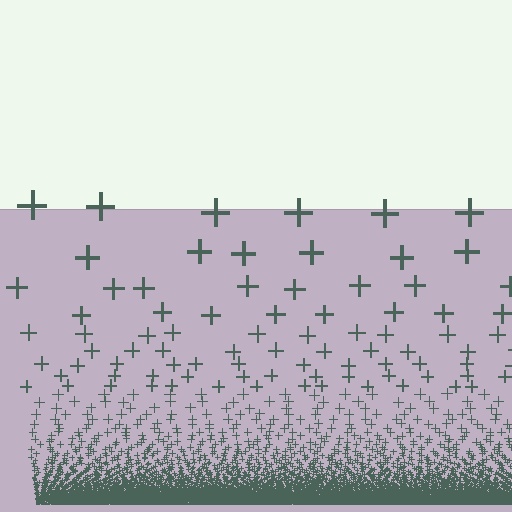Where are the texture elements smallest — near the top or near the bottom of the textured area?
Near the bottom.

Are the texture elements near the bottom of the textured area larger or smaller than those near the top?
Smaller. The gradient is inverted — elements near the bottom are smaller and denser.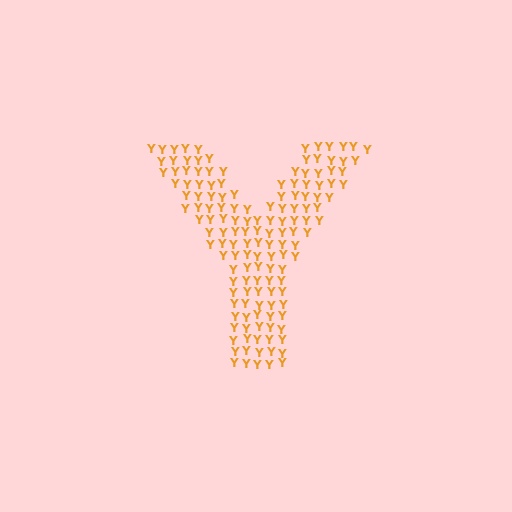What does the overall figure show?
The overall figure shows the letter Y.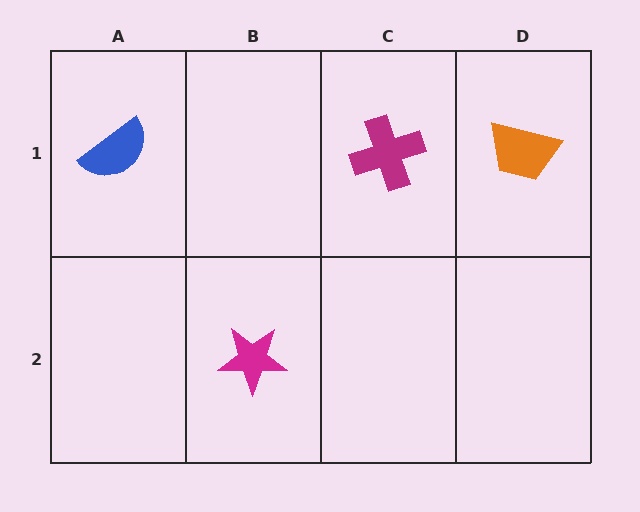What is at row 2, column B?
A magenta star.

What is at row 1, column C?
A magenta cross.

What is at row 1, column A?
A blue semicircle.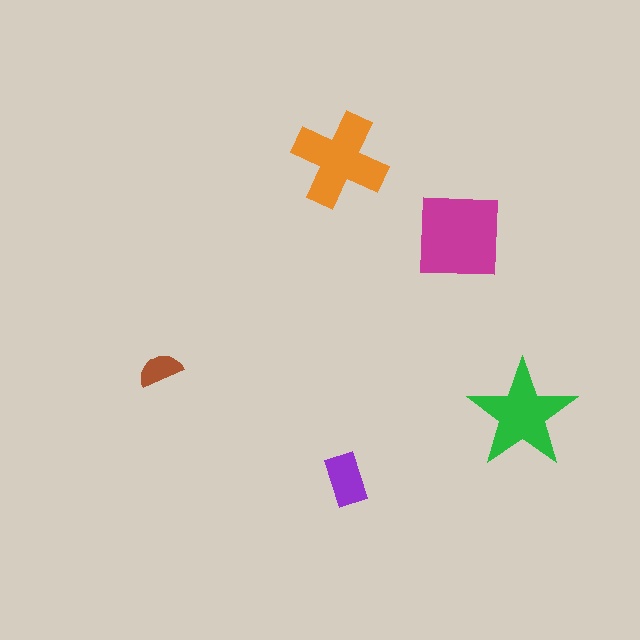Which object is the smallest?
The brown semicircle.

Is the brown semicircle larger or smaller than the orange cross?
Smaller.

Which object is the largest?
The magenta square.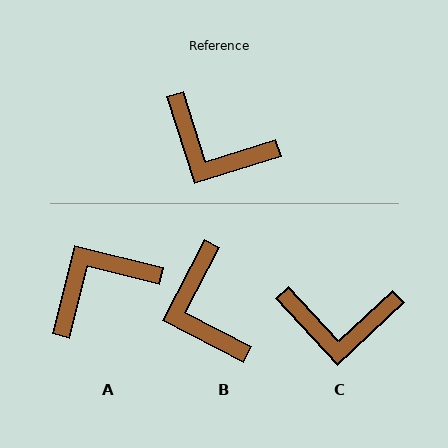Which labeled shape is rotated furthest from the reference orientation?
A, about 121 degrees away.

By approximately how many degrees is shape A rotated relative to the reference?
Approximately 121 degrees clockwise.